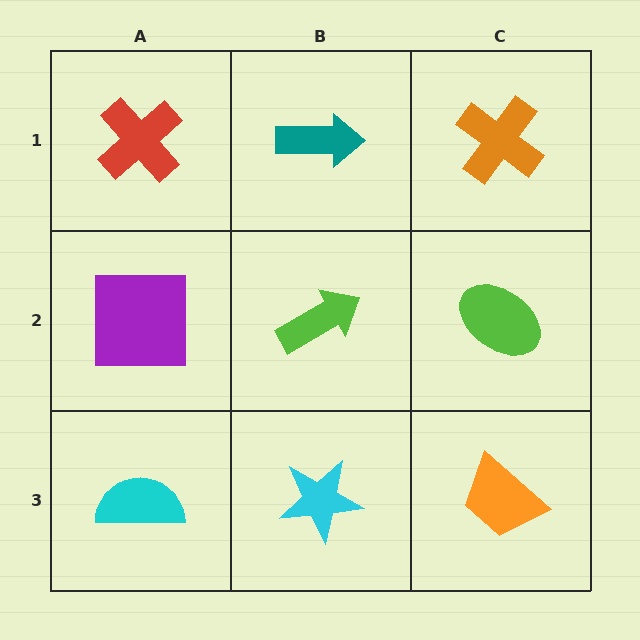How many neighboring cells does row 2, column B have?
4.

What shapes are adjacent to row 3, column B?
A lime arrow (row 2, column B), a cyan semicircle (row 3, column A), an orange trapezoid (row 3, column C).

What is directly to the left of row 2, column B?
A purple square.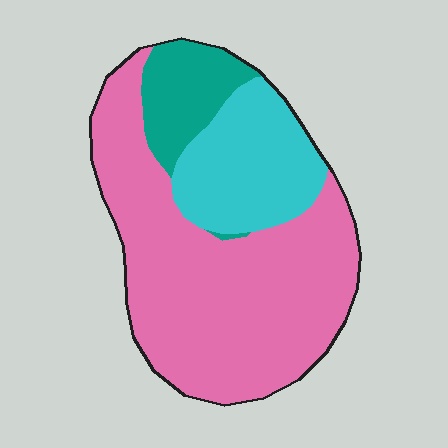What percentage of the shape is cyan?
Cyan takes up about one quarter (1/4) of the shape.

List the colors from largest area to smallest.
From largest to smallest: pink, cyan, teal.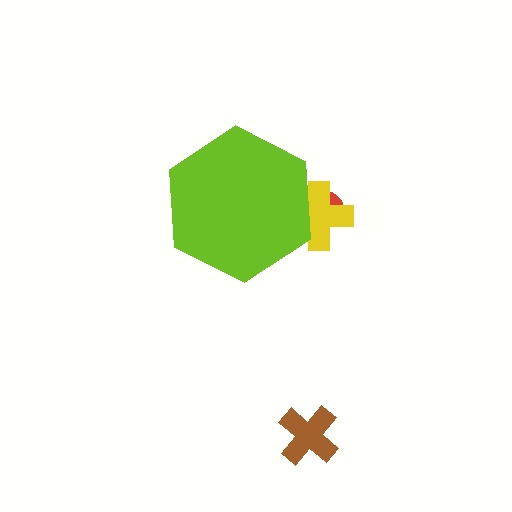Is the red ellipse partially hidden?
Yes, the red ellipse is partially hidden behind the lime hexagon.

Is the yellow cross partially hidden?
Yes, the yellow cross is partially hidden behind the lime hexagon.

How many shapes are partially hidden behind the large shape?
2 shapes are partially hidden.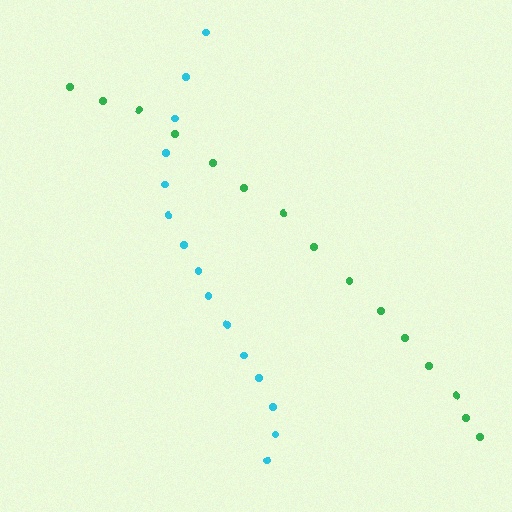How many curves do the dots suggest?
There are 2 distinct paths.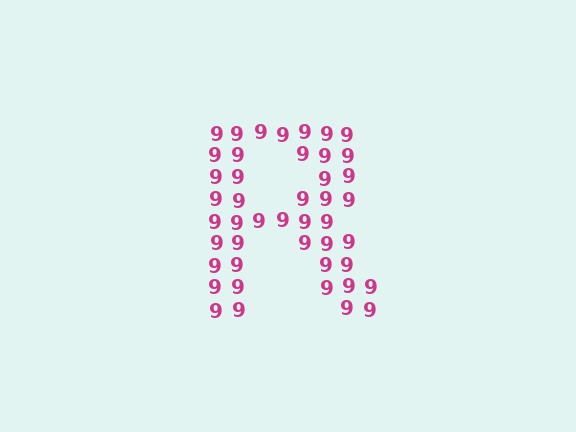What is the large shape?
The large shape is the letter R.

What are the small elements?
The small elements are digit 9's.